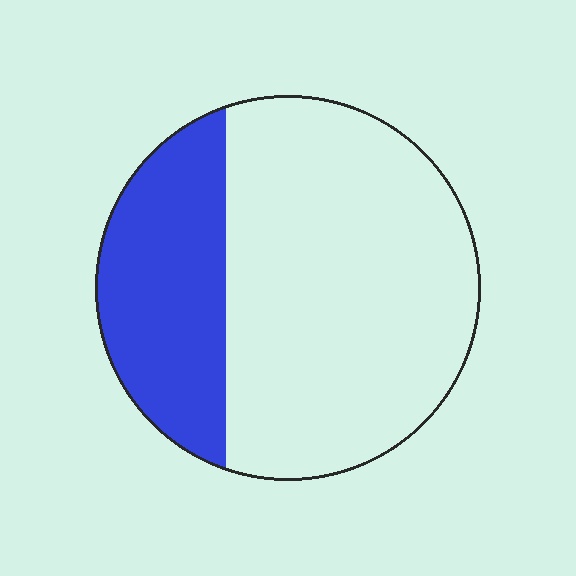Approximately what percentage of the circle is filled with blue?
Approximately 30%.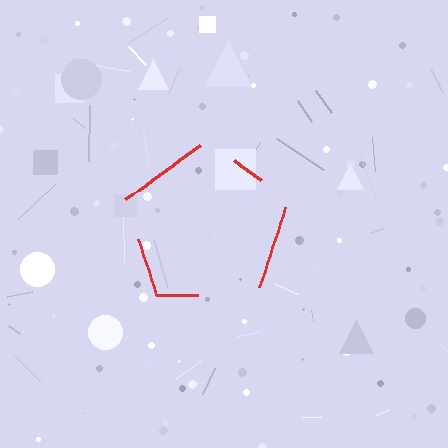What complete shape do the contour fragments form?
The contour fragments form a pentagon.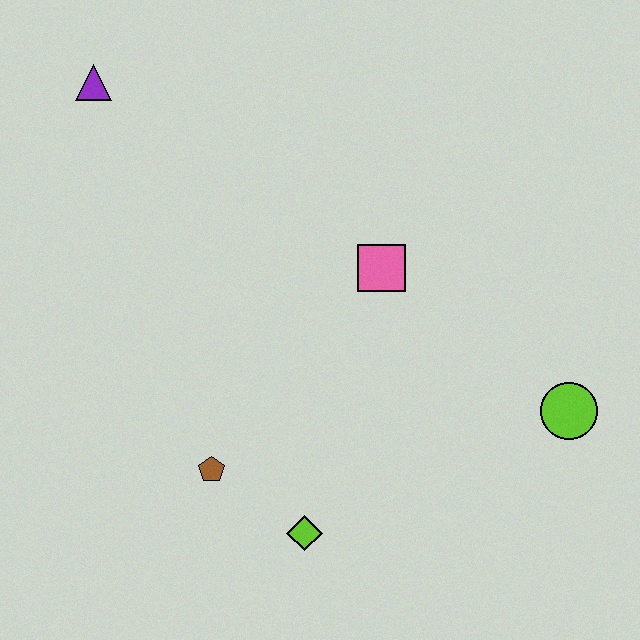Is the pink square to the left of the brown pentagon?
No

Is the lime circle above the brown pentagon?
Yes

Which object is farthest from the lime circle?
The purple triangle is farthest from the lime circle.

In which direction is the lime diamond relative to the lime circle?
The lime diamond is to the left of the lime circle.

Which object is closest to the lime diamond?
The brown pentagon is closest to the lime diamond.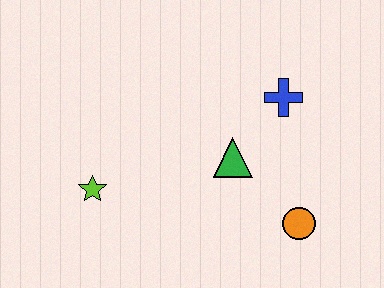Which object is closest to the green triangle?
The blue cross is closest to the green triangle.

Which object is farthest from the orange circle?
The lime star is farthest from the orange circle.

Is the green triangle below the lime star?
No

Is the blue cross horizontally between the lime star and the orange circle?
Yes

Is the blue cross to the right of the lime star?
Yes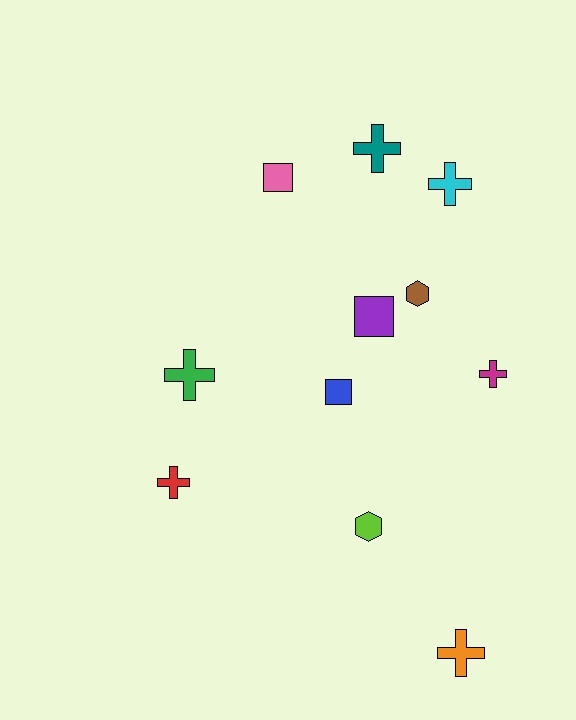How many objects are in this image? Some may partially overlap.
There are 11 objects.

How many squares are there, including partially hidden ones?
There are 3 squares.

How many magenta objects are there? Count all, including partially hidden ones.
There is 1 magenta object.